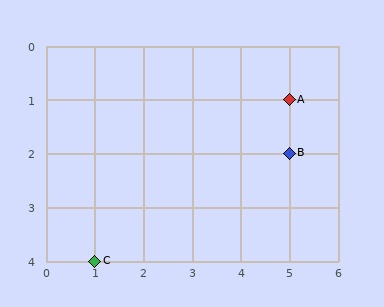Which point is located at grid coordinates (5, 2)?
Point B is at (5, 2).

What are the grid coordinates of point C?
Point C is at grid coordinates (1, 4).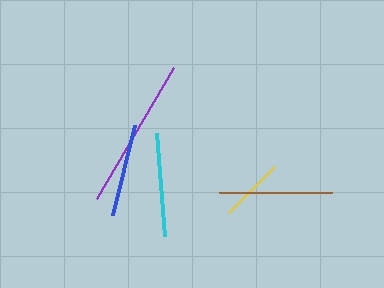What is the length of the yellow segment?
The yellow segment is approximately 65 pixels long.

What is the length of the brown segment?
The brown segment is approximately 114 pixels long.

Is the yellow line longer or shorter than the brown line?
The brown line is longer than the yellow line.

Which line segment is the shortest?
The yellow line is the shortest at approximately 65 pixels.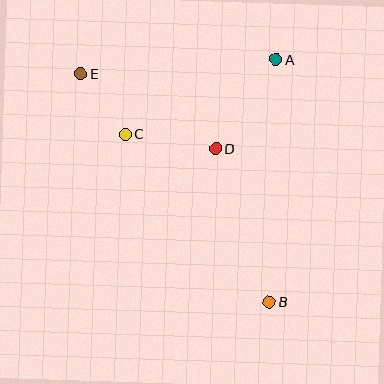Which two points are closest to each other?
Points C and E are closest to each other.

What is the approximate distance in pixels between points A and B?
The distance between A and B is approximately 243 pixels.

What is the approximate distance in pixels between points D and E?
The distance between D and E is approximately 154 pixels.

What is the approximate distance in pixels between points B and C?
The distance between B and C is approximately 221 pixels.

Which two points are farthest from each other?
Points B and E are farthest from each other.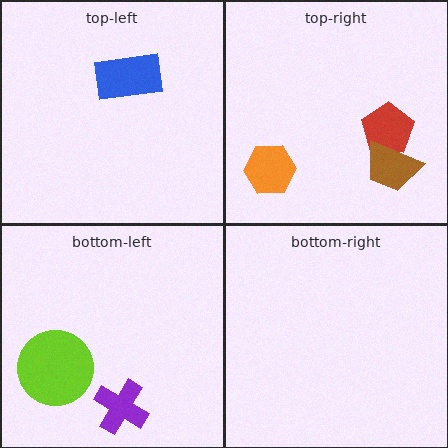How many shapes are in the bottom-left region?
2.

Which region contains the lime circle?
The bottom-left region.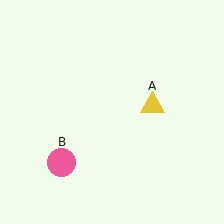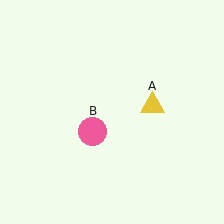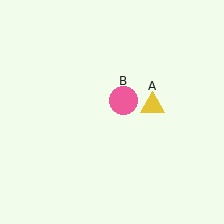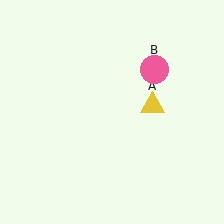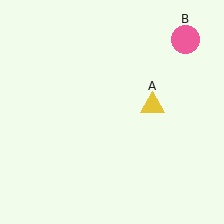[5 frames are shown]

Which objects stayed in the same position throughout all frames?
Yellow triangle (object A) remained stationary.